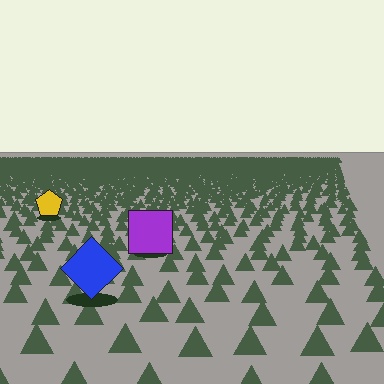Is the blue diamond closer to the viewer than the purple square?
Yes. The blue diamond is closer — you can tell from the texture gradient: the ground texture is coarser near it.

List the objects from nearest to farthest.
From nearest to farthest: the blue diamond, the purple square, the yellow pentagon.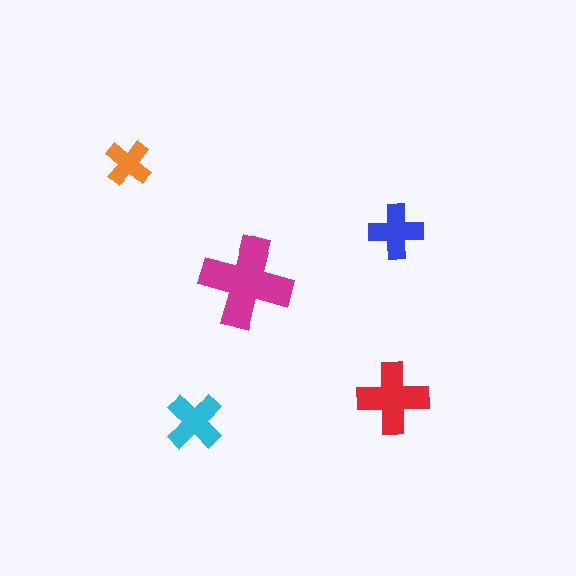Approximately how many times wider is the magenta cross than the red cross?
About 1.5 times wider.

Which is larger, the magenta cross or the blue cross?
The magenta one.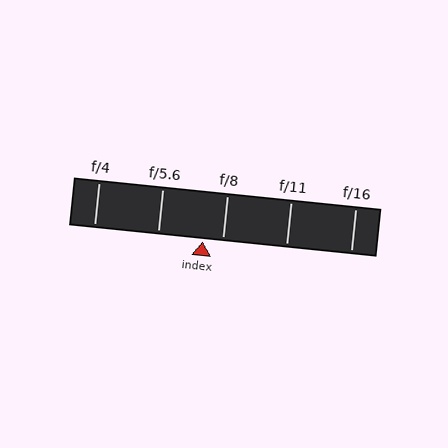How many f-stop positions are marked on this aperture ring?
There are 5 f-stop positions marked.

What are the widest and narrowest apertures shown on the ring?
The widest aperture shown is f/4 and the narrowest is f/16.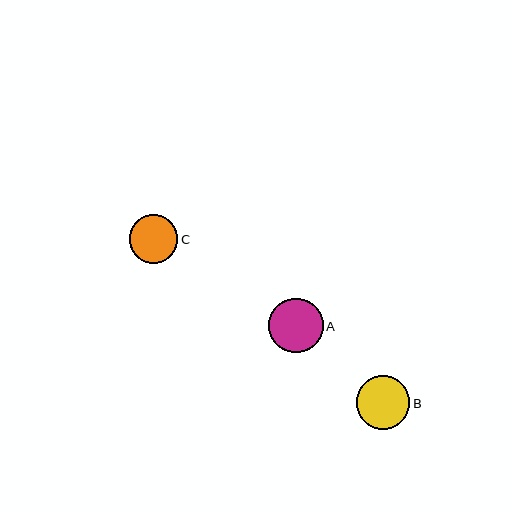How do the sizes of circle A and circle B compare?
Circle A and circle B are approximately the same size.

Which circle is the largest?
Circle A is the largest with a size of approximately 55 pixels.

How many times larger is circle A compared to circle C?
Circle A is approximately 1.1 times the size of circle C.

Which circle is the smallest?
Circle C is the smallest with a size of approximately 48 pixels.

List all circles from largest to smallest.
From largest to smallest: A, B, C.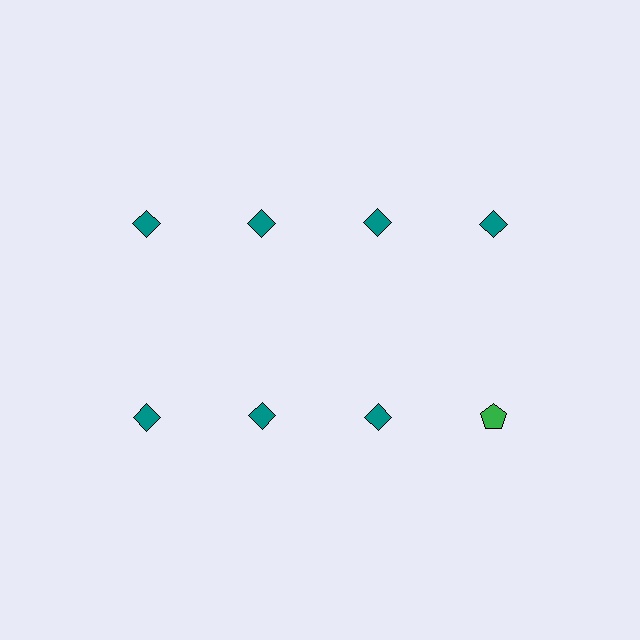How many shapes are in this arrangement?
There are 8 shapes arranged in a grid pattern.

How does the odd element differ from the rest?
It differs in both color (green instead of teal) and shape (pentagon instead of diamond).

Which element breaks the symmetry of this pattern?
The green pentagon in the second row, second from right column breaks the symmetry. All other shapes are teal diamonds.